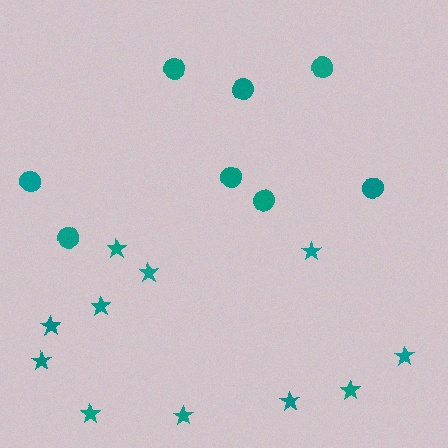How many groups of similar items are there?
There are 2 groups: one group of stars (11) and one group of circles (8).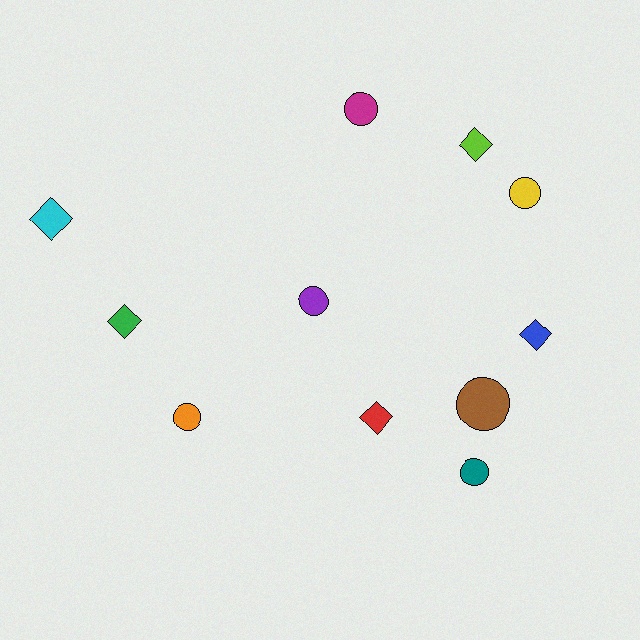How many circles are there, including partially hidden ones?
There are 6 circles.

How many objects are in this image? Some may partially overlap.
There are 11 objects.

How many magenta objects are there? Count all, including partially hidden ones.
There is 1 magenta object.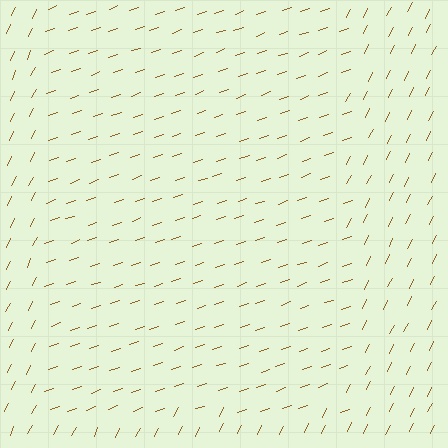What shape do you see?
I see a rectangle.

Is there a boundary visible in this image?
Yes, there is a texture boundary formed by a change in line orientation.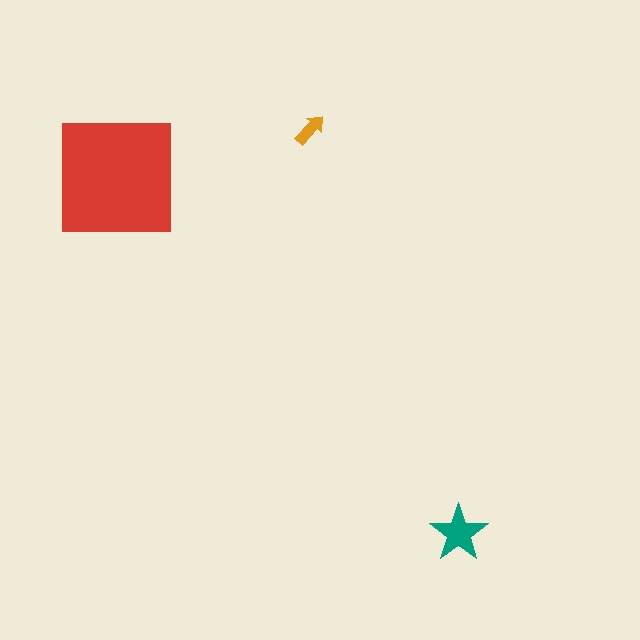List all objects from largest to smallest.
The red square, the teal star, the orange arrow.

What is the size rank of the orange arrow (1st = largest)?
3rd.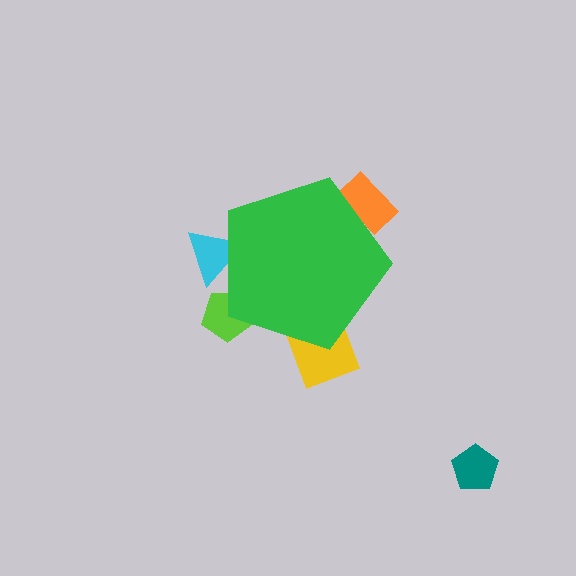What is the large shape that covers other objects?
A green pentagon.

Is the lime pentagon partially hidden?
Yes, the lime pentagon is partially hidden behind the green pentagon.